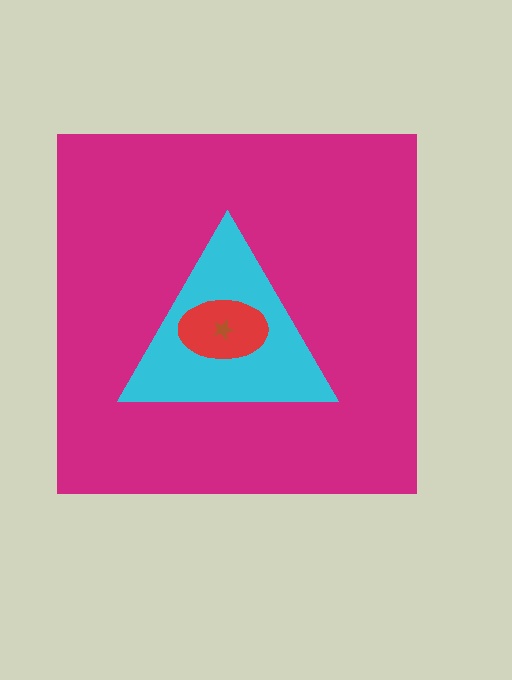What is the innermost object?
The brown star.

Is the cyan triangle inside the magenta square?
Yes.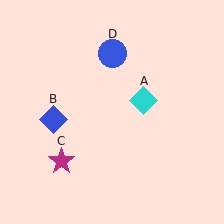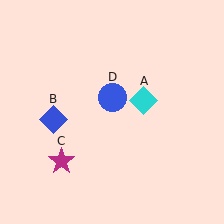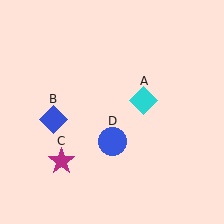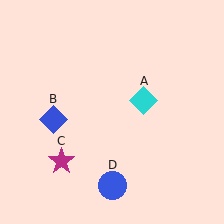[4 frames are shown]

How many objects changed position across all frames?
1 object changed position: blue circle (object D).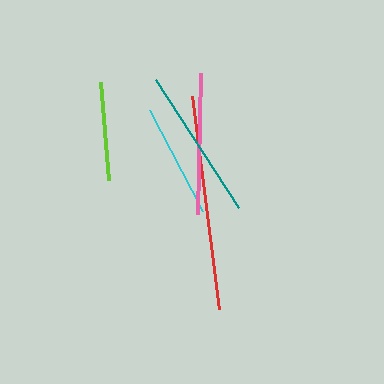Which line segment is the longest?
The red line is the longest at approximately 215 pixels.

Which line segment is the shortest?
The lime line is the shortest at approximately 97 pixels.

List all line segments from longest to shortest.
From longest to shortest: red, teal, pink, cyan, lime.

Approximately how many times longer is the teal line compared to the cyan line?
The teal line is approximately 1.3 times the length of the cyan line.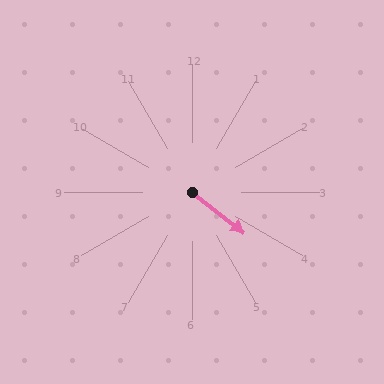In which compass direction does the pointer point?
Southeast.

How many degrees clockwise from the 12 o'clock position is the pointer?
Approximately 128 degrees.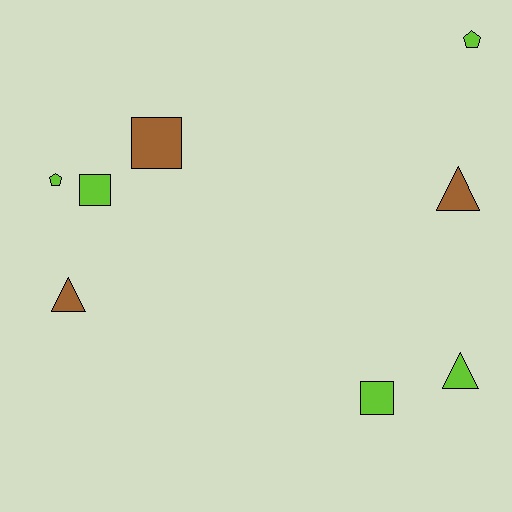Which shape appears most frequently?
Square, with 3 objects.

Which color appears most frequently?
Lime, with 5 objects.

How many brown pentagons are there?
There are no brown pentagons.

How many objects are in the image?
There are 8 objects.